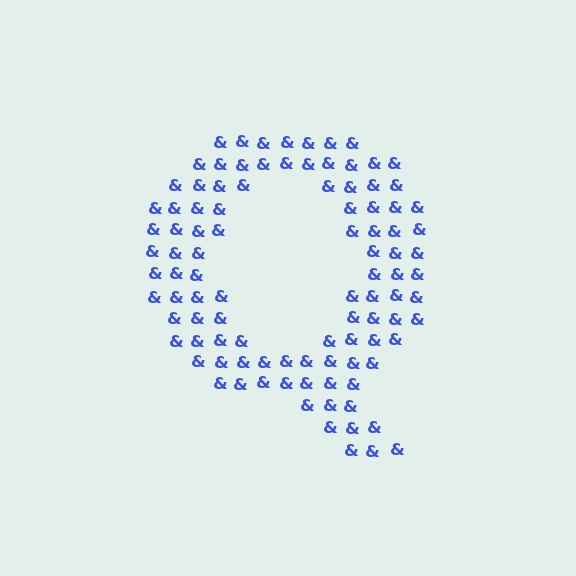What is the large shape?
The large shape is the letter Q.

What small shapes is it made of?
It is made of small ampersands.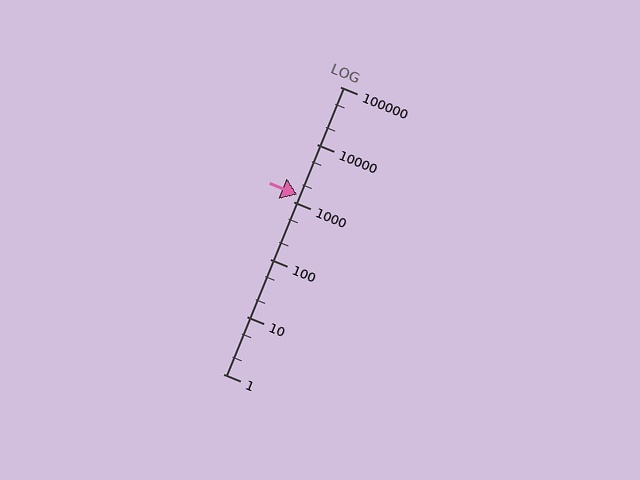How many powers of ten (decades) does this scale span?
The scale spans 5 decades, from 1 to 100000.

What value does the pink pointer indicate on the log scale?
The pointer indicates approximately 1300.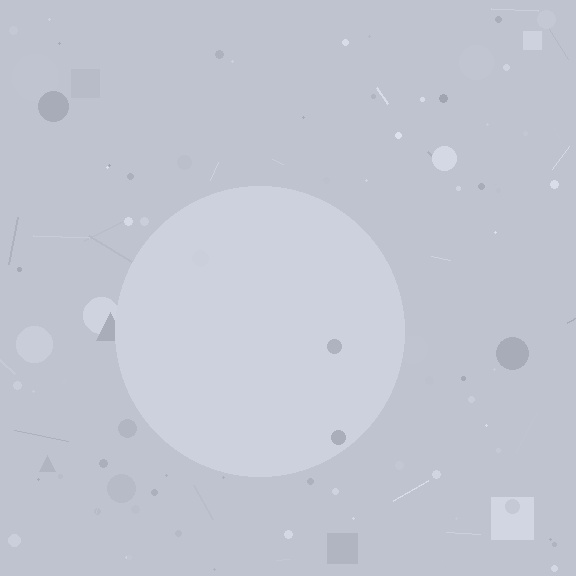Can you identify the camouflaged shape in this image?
The camouflaged shape is a circle.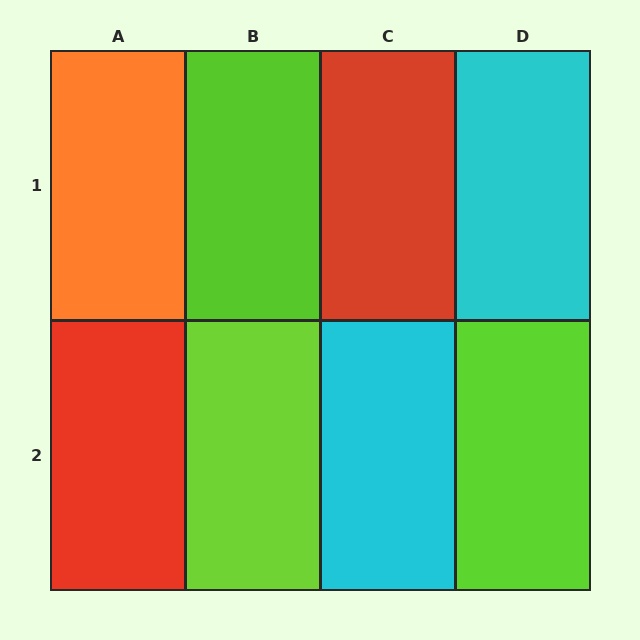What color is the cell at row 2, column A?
Red.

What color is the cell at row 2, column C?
Cyan.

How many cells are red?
2 cells are red.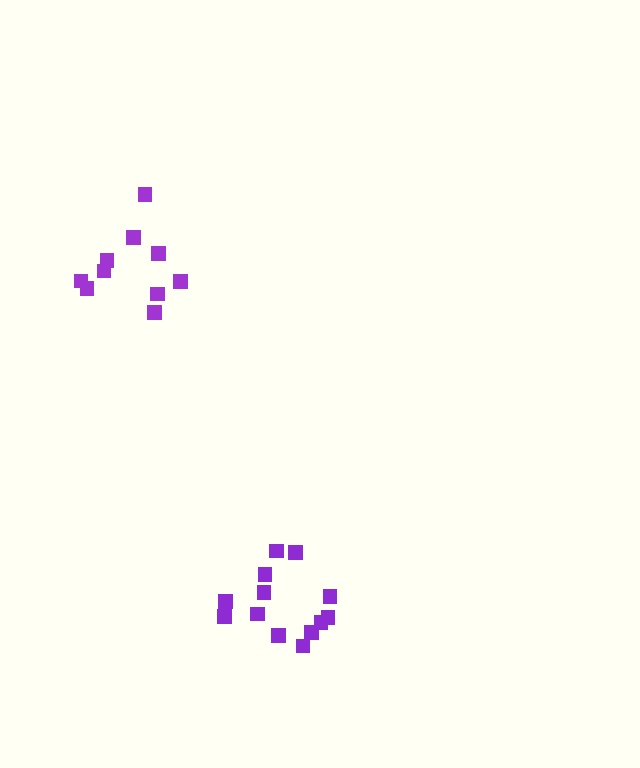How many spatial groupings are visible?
There are 2 spatial groupings.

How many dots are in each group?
Group 1: 10 dots, Group 2: 13 dots (23 total).